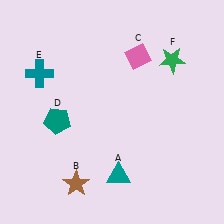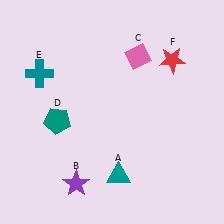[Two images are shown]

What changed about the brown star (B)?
In Image 1, B is brown. In Image 2, it changed to purple.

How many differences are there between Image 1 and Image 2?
There are 2 differences between the two images.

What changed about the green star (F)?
In Image 1, F is green. In Image 2, it changed to red.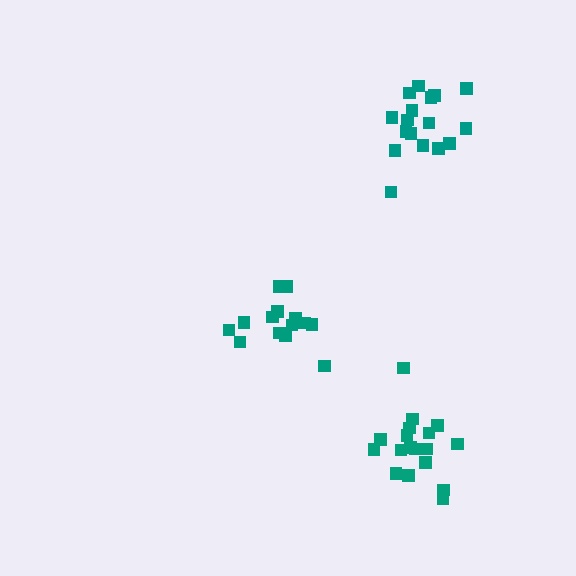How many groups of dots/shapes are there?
There are 3 groups.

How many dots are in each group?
Group 1: 15 dots, Group 2: 18 dots, Group 3: 17 dots (50 total).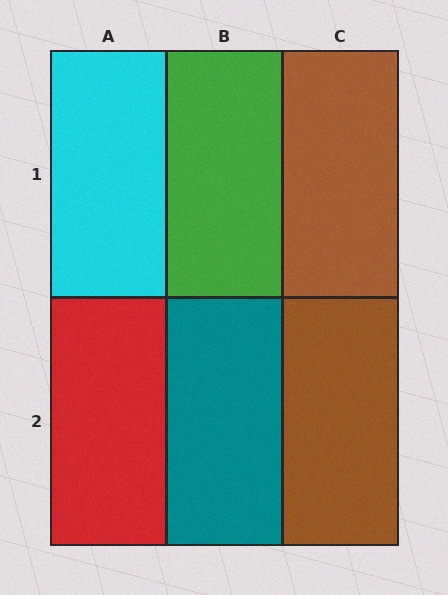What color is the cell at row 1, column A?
Cyan.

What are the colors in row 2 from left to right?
Red, teal, brown.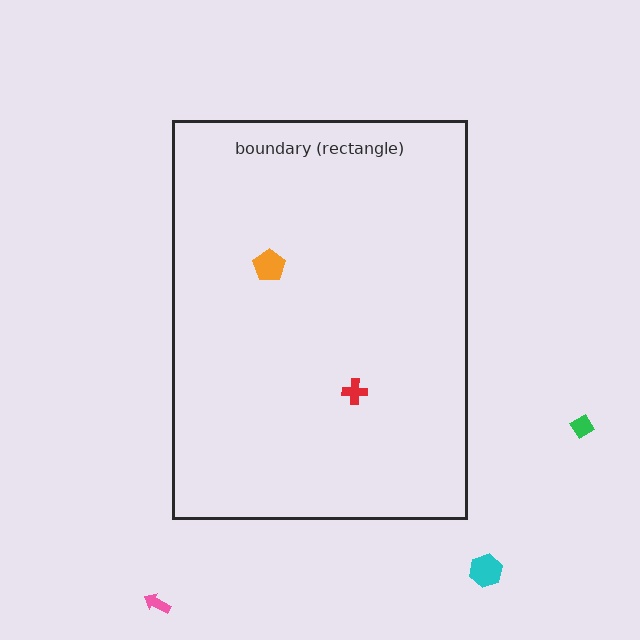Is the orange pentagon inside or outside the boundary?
Inside.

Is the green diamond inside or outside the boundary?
Outside.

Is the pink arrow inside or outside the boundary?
Outside.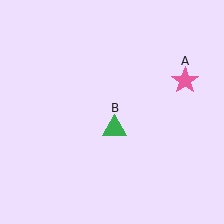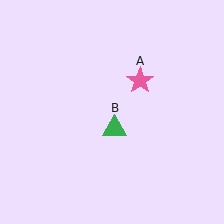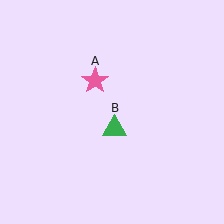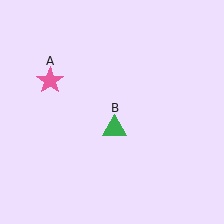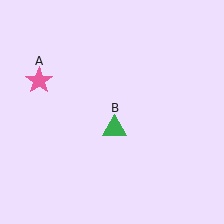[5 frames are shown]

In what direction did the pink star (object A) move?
The pink star (object A) moved left.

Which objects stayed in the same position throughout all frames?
Green triangle (object B) remained stationary.